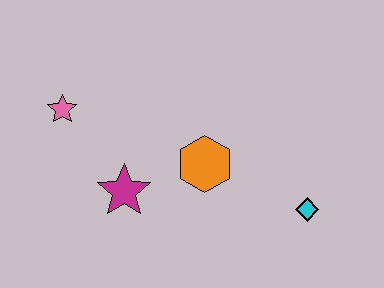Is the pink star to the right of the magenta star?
No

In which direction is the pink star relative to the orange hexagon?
The pink star is to the left of the orange hexagon.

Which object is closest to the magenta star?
The orange hexagon is closest to the magenta star.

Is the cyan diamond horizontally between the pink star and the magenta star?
No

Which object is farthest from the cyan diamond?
The pink star is farthest from the cyan diamond.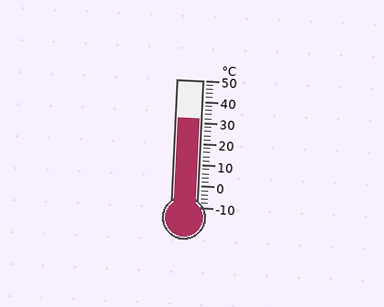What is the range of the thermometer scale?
The thermometer scale ranges from -10°C to 50°C.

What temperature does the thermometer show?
The thermometer shows approximately 32°C.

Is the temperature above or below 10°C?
The temperature is above 10°C.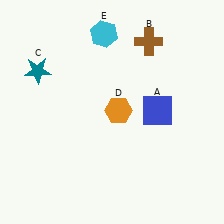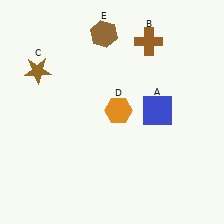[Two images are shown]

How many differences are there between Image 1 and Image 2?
There are 2 differences between the two images.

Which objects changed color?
C changed from teal to brown. E changed from cyan to brown.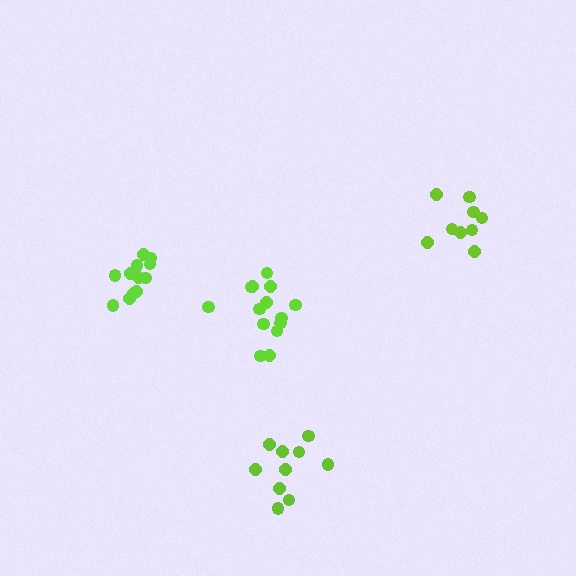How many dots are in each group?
Group 1: 12 dots, Group 2: 9 dots, Group 3: 10 dots, Group 4: 14 dots (45 total).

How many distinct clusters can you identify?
There are 4 distinct clusters.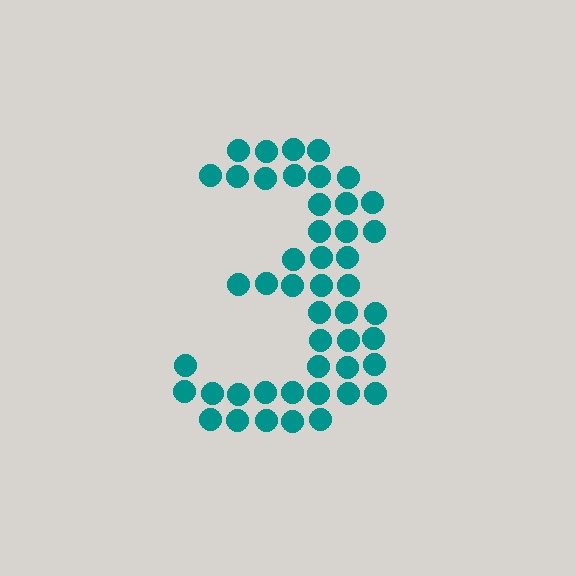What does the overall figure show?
The overall figure shows the digit 3.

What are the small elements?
The small elements are circles.